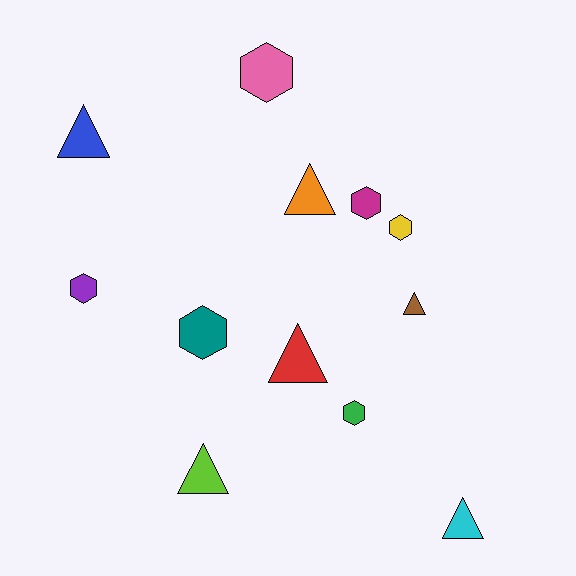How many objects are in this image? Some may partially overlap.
There are 12 objects.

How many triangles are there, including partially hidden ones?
There are 6 triangles.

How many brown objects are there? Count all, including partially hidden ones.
There is 1 brown object.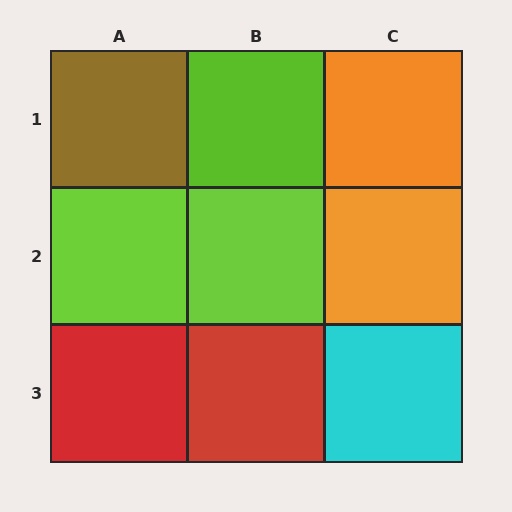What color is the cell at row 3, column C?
Cyan.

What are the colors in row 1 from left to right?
Brown, lime, orange.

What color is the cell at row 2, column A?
Lime.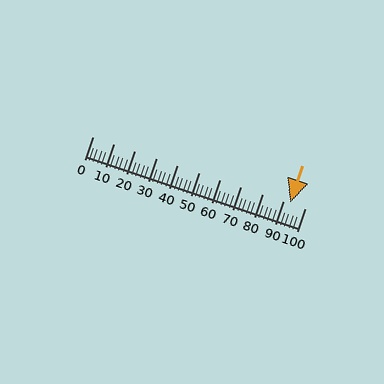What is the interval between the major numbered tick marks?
The major tick marks are spaced 10 units apart.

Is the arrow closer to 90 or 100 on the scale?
The arrow is closer to 90.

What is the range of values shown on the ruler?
The ruler shows values from 0 to 100.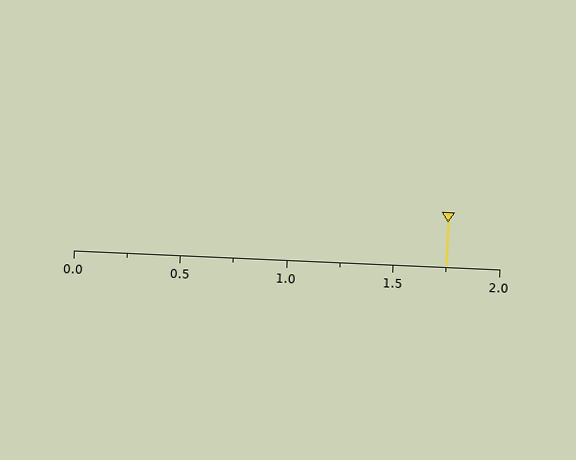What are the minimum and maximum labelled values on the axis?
The axis runs from 0.0 to 2.0.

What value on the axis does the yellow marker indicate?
The marker indicates approximately 1.75.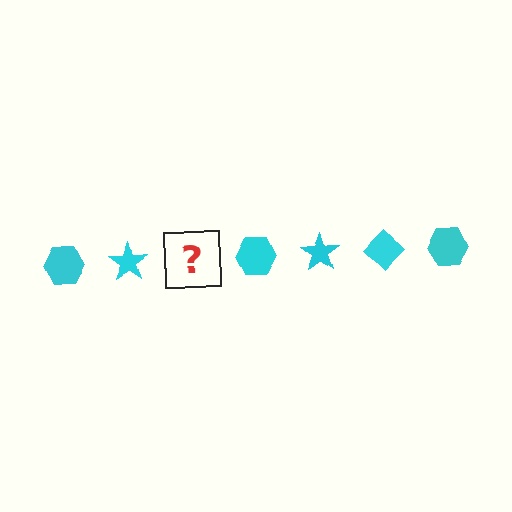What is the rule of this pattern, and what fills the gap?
The rule is that the pattern cycles through hexagon, star, diamond shapes in cyan. The gap should be filled with a cyan diamond.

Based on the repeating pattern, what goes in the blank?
The blank should be a cyan diamond.